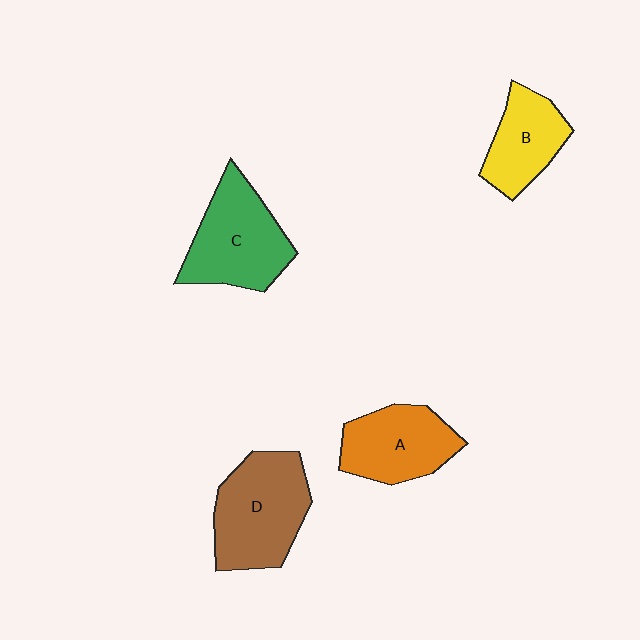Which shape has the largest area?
Shape D (brown).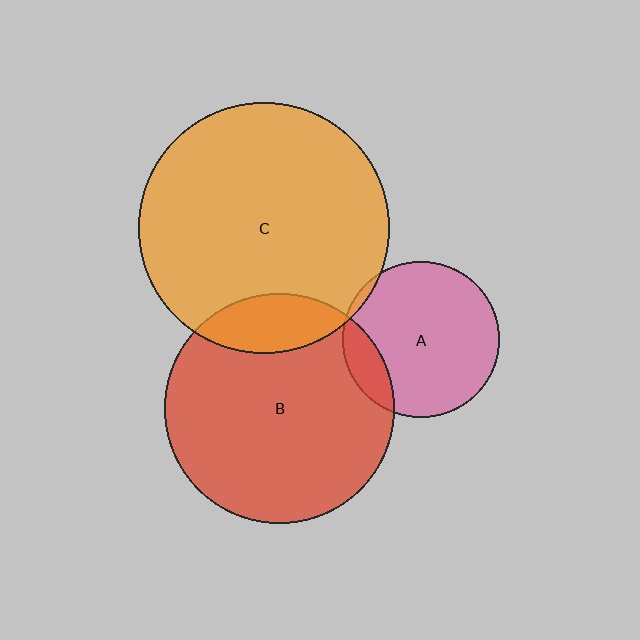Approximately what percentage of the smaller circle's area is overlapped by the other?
Approximately 15%.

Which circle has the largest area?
Circle C (orange).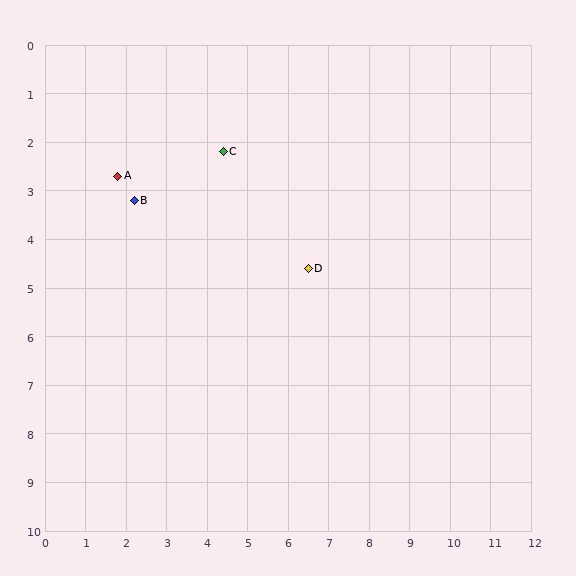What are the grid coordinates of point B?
Point B is at approximately (2.2, 3.2).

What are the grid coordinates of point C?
Point C is at approximately (4.4, 2.2).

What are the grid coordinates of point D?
Point D is at approximately (6.5, 4.6).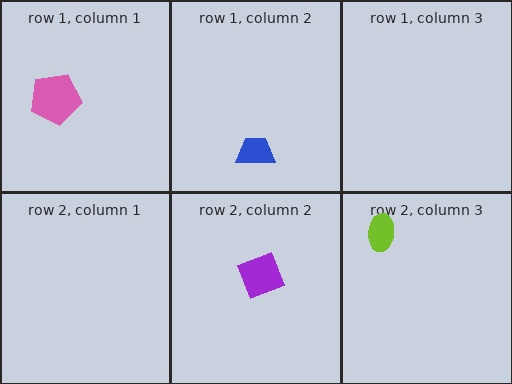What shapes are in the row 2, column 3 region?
The lime ellipse.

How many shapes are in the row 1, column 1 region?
1.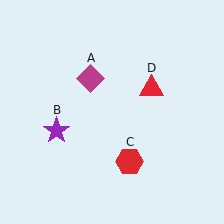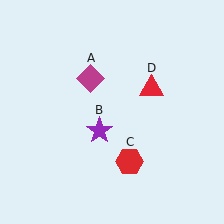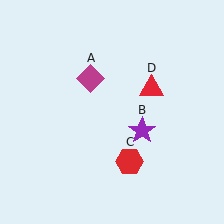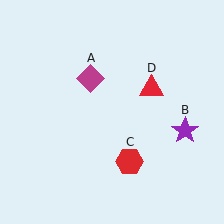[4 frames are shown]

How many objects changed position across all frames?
1 object changed position: purple star (object B).